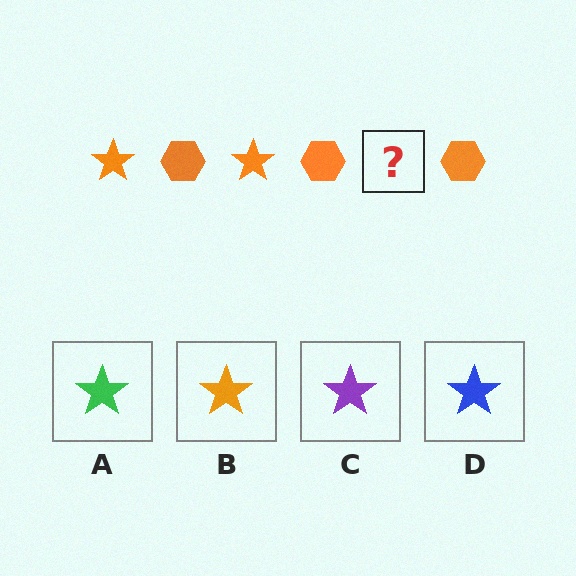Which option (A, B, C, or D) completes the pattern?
B.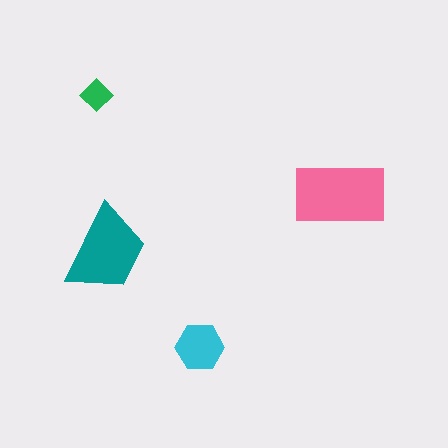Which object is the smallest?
The green diamond.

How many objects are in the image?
There are 4 objects in the image.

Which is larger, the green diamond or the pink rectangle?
The pink rectangle.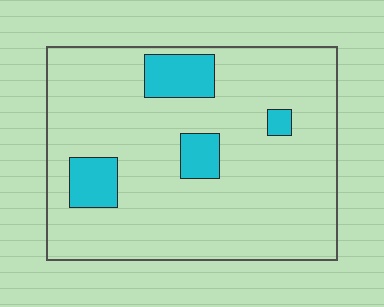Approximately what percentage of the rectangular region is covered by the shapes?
Approximately 15%.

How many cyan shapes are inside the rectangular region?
4.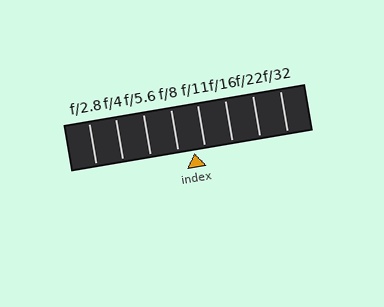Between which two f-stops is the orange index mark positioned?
The index mark is between f/8 and f/11.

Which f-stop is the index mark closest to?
The index mark is closest to f/11.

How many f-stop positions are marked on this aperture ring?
There are 8 f-stop positions marked.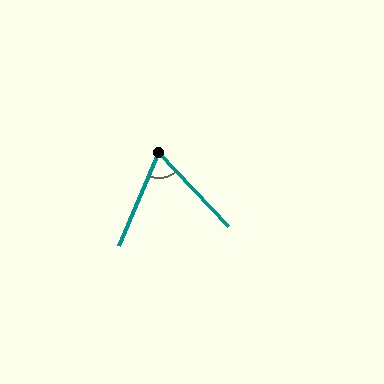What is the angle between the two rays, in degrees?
Approximately 66 degrees.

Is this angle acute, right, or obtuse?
It is acute.